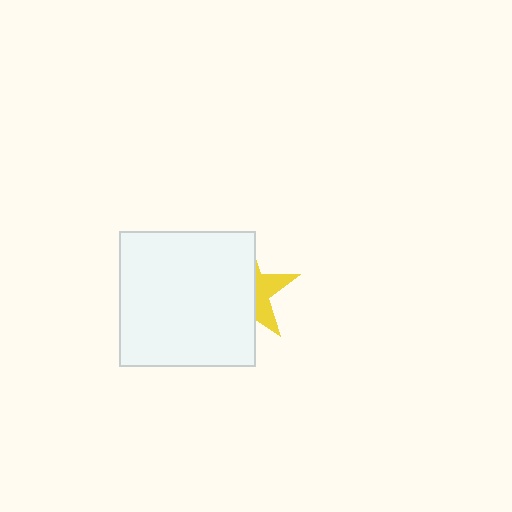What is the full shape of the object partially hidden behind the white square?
The partially hidden object is a yellow star.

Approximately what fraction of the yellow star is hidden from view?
Roughly 65% of the yellow star is hidden behind the white square.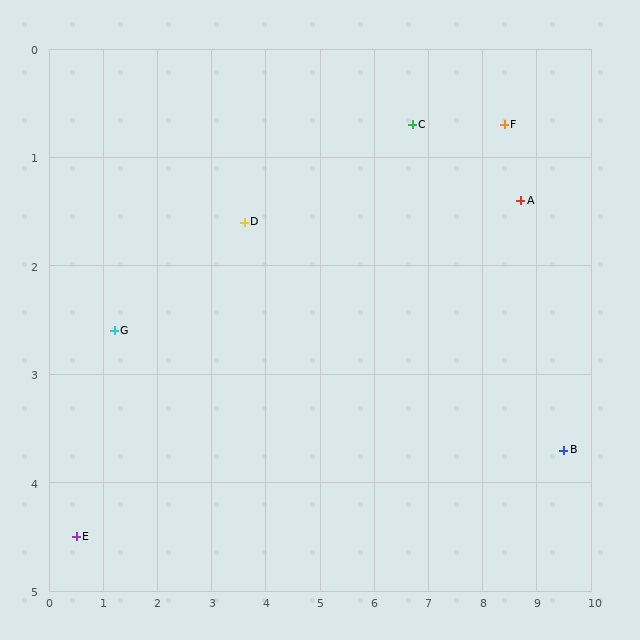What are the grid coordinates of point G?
Point G is at approximately (1.2, 2.6).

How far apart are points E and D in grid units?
Points E and D are about 4.2 grid units apart.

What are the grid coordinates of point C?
Point C is at approximately (6.7, 0.7).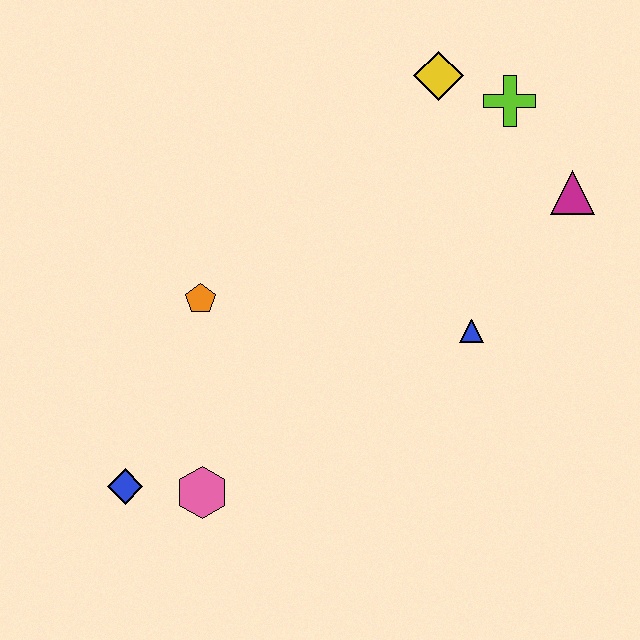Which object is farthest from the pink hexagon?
The lime cross is farthest from the pink hexagon.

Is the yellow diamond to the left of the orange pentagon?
No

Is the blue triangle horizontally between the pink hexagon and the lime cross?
Yes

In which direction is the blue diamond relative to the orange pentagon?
The blue diamond is below the orange pentagon.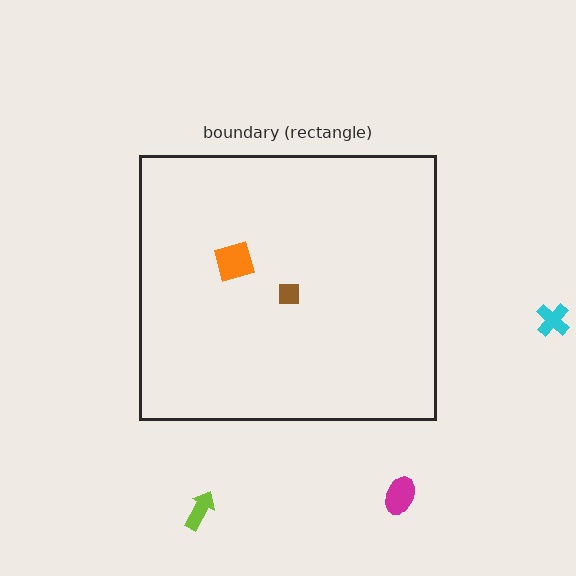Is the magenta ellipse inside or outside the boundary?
Outside.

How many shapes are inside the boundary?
2 inside, 3 outside.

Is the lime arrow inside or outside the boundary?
Outside.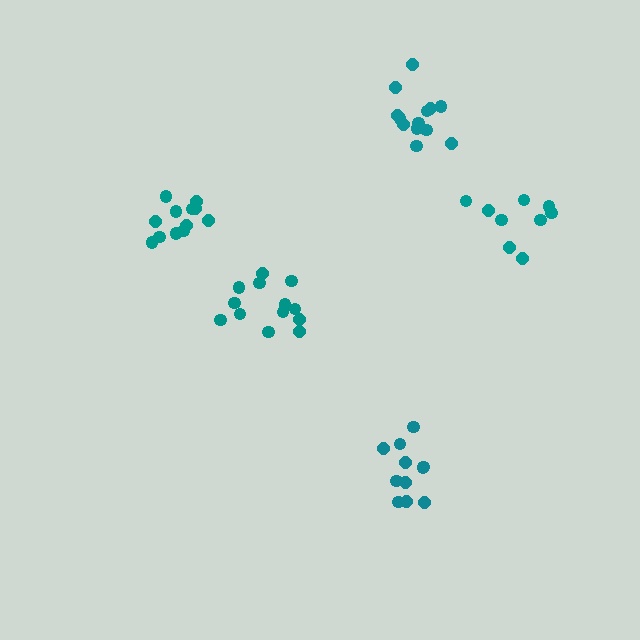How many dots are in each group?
Group 1: 11 dots, Group 2: 13 dots, Group 3: 9 dots, Group 4: 13 dots, Group 5: 12 dots (58 total).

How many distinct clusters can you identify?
There are 5 distinct clusters.